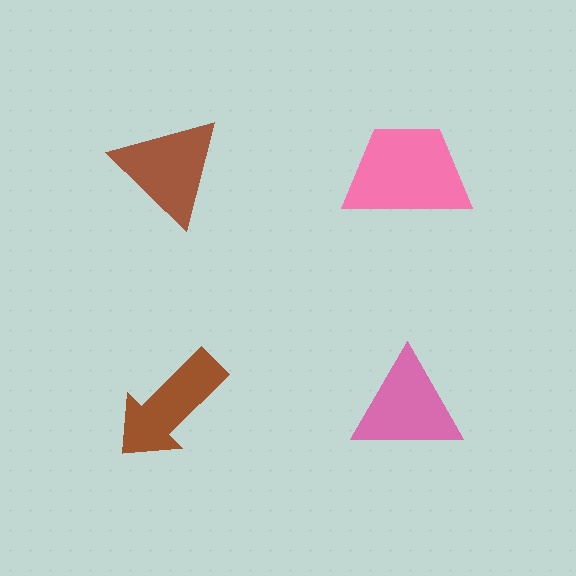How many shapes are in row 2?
2 shapes.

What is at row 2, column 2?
A pink triangle.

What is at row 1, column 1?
A brown triangle.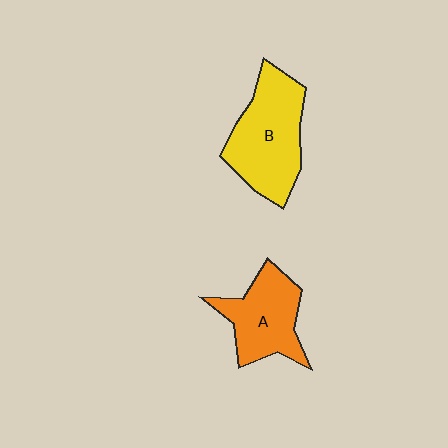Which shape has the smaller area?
Shape A (orange).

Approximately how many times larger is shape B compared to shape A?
Approximately 1.3 times.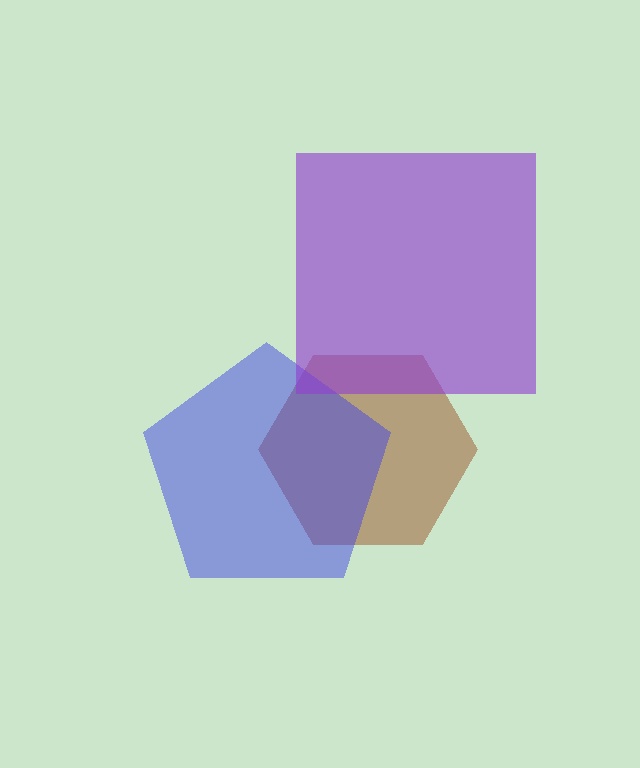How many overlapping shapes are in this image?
There are 3 overlapping shapes in the image.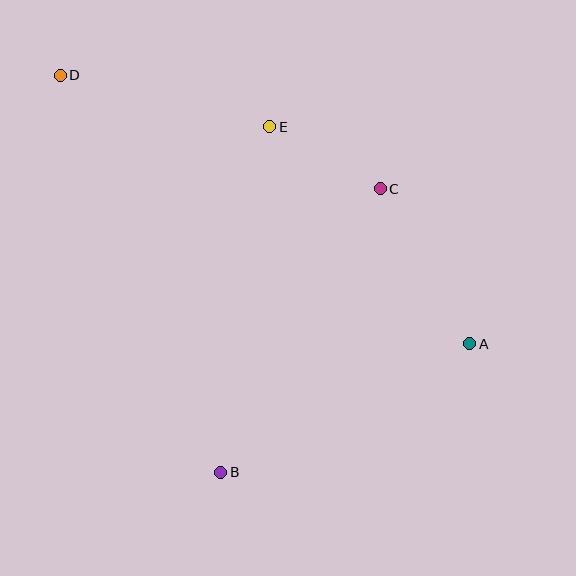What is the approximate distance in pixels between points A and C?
The distance between A and C is approximately 179 pixels.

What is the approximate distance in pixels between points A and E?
The distance between A and E is approximately 295 pixels.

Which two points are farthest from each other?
Points A and D are farthest from each other.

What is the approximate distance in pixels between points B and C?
The distance between B and C is approximately 325 pixels.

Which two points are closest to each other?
Points C and E are closest to each other.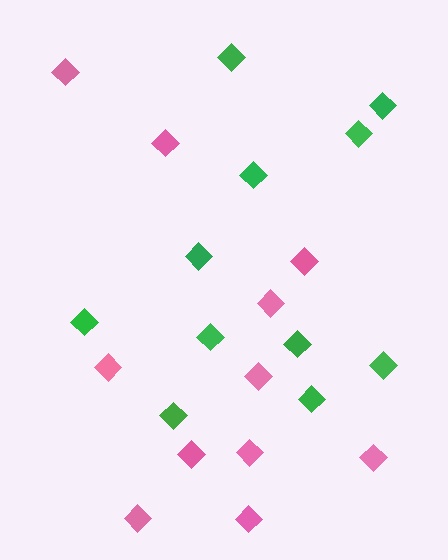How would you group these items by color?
There are 2 groups: one group of pink diamonds (11) and one group of green diamonds (11).